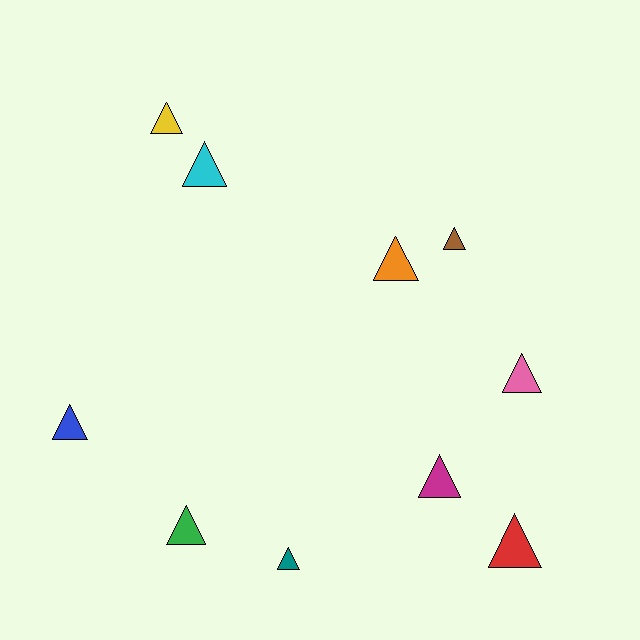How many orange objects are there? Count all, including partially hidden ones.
There is 1 orange object.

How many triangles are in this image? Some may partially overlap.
There are 10 triangles.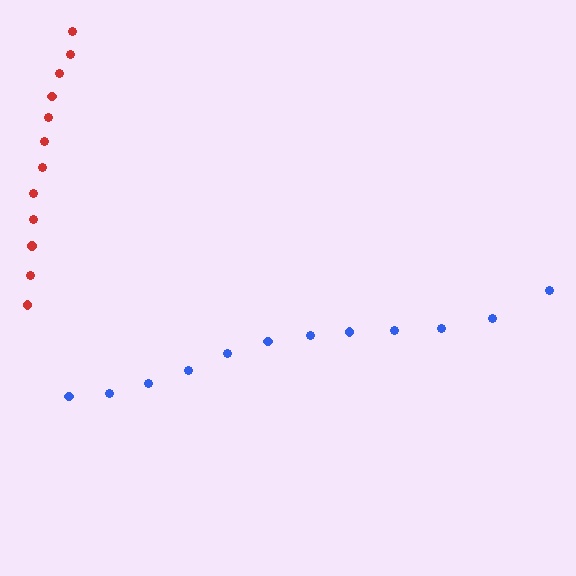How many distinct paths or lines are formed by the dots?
There are 2 distinct paths.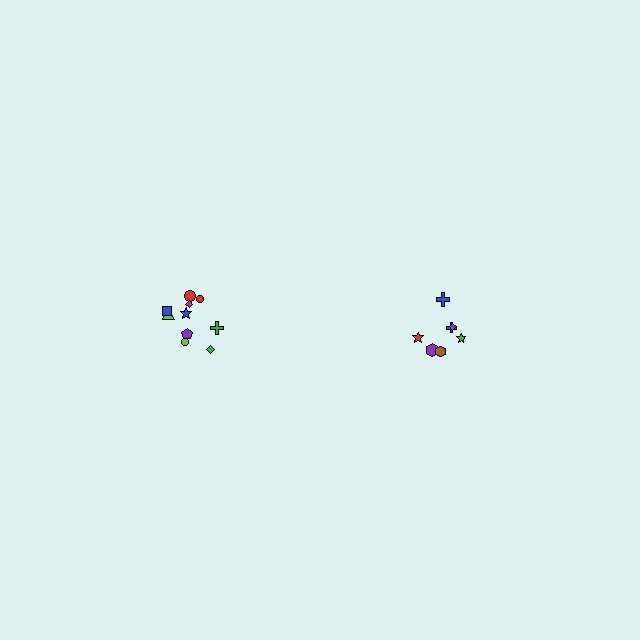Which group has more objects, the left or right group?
The left group.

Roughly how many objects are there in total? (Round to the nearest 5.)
Roughly 15 objects in total.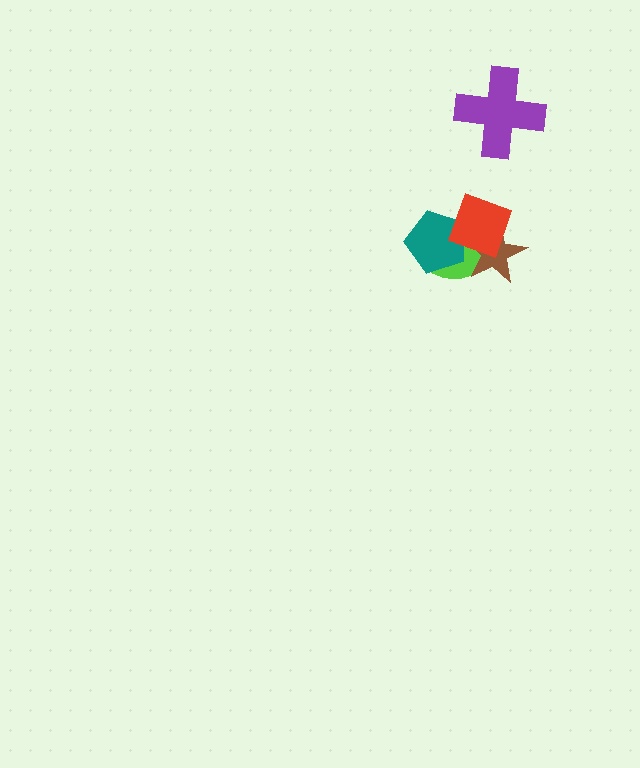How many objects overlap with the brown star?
3 objects overlap with the brown star.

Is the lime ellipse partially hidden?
Yes, it is partially covered by another shape.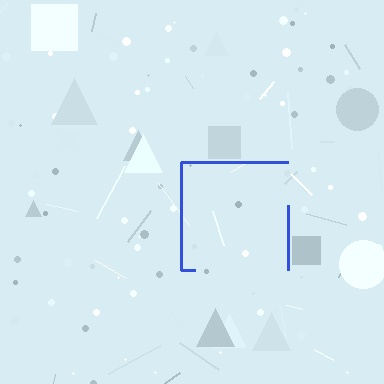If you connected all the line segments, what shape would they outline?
They would outline a square.